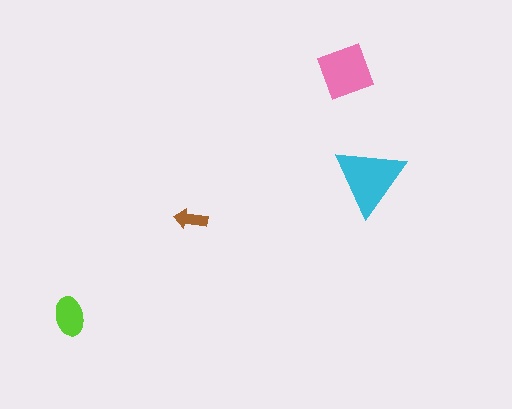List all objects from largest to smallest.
The cyan triangle, the pink square, the lime ellipse, the brown arrow.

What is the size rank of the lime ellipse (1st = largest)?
3rd.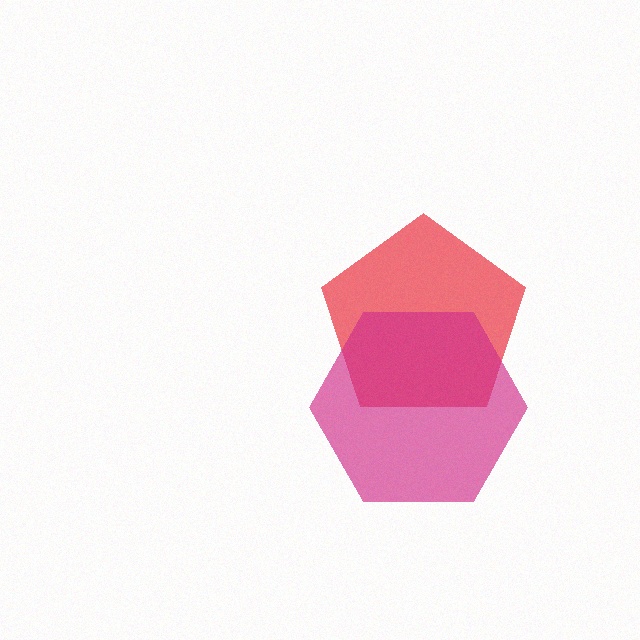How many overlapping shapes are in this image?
There are 2 overlapping shapes in the image.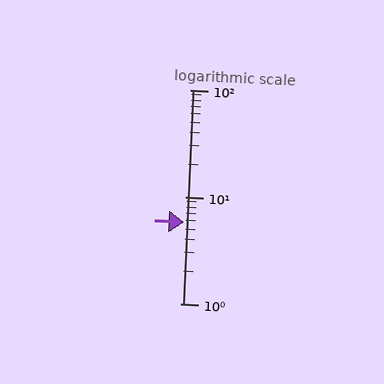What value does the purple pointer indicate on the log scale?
The pointer indicates approximately 5.8.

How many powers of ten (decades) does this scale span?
The scale spans 2 decades, from 1 to 100.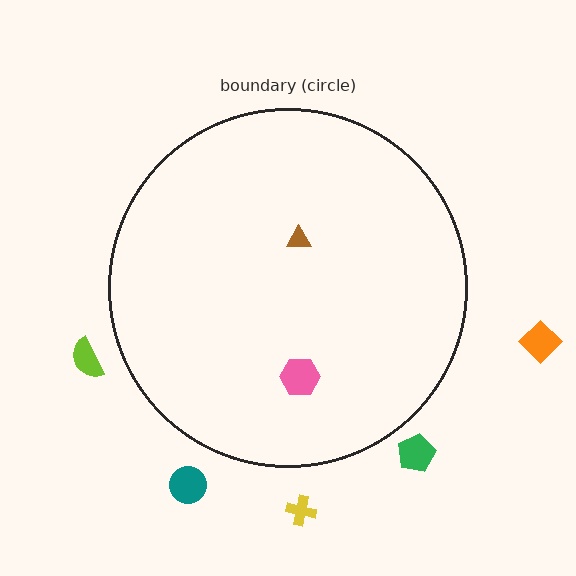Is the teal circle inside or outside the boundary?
Outside.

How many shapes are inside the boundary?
2 inside, 5 outside.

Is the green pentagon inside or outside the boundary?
Outside.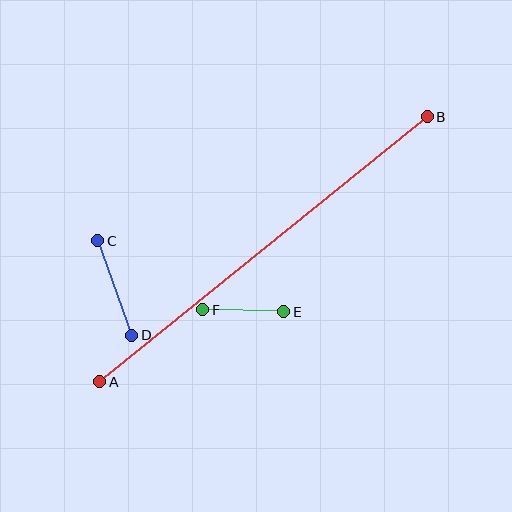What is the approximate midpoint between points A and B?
The midpoint is at approximately (263, 249) pixels.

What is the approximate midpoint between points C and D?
The midpoint is at approximately (115, 288) pixels.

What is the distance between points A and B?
The distance is approximately 421 pixels.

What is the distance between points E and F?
The distance is approximately 81 pixels.